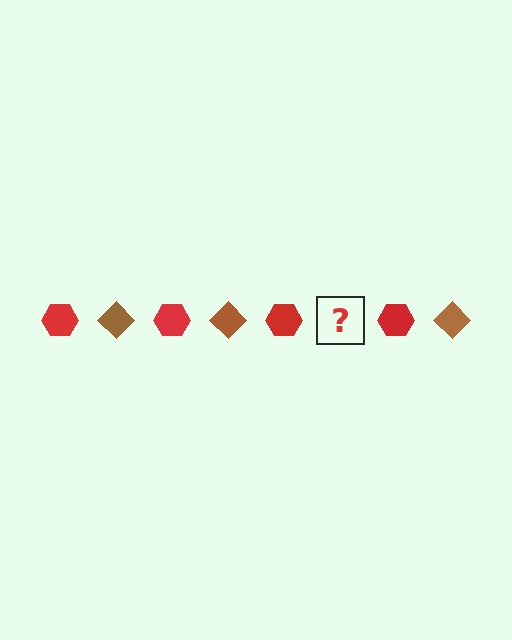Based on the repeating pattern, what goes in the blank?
The blank should be a brown diamond.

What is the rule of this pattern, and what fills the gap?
The rule is that the pattern alternates between red hexagon and brown diamond. The gap should be filled with a brown diamond.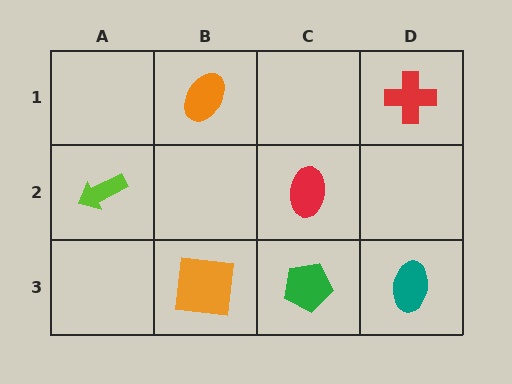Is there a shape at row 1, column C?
No, that cell is empty.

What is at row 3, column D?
A teal ellipse.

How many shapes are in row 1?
2 shapes.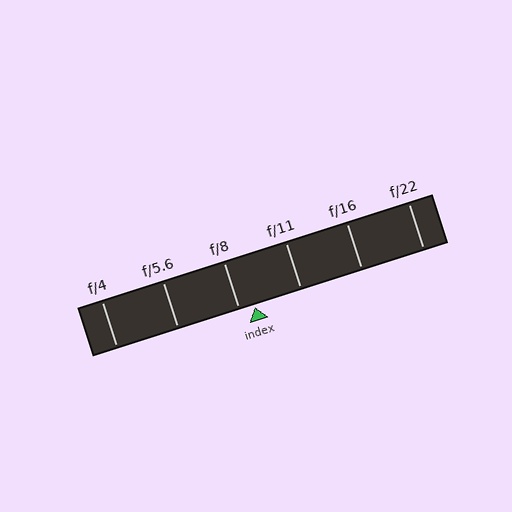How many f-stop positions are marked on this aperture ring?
There are 6 f-stop positions marked.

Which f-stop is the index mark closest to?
The index mark is closest to f/8.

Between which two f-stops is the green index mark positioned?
The index mark is between f/8 and f/11.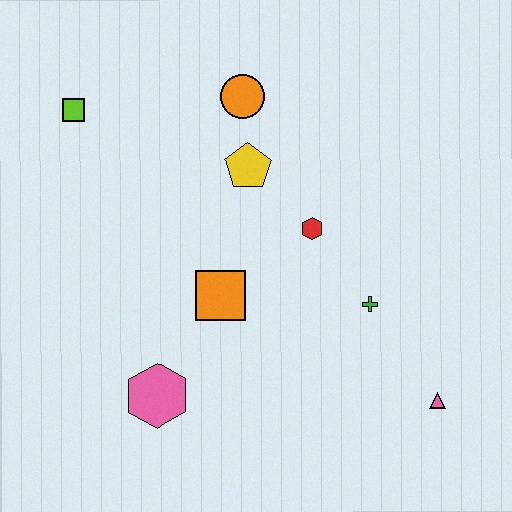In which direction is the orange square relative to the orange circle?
The orange square is below the orange circle.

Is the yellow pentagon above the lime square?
No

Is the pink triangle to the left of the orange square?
No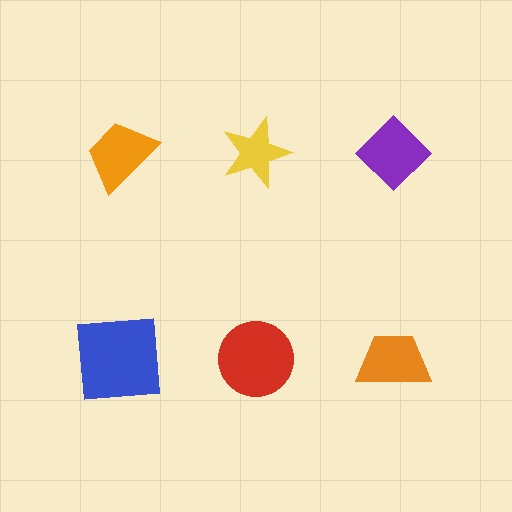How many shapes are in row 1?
3 shapes.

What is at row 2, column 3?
An orange trapezoid.